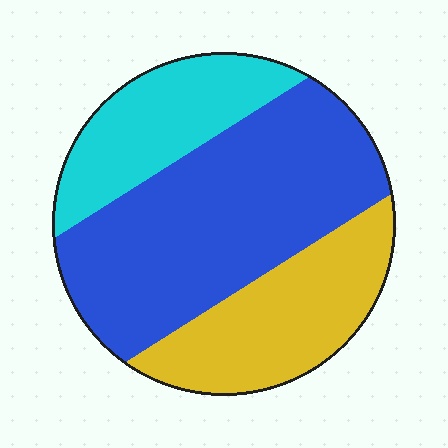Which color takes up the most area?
Blue, at roughly 50%.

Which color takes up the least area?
Cyan, at roughly 20%.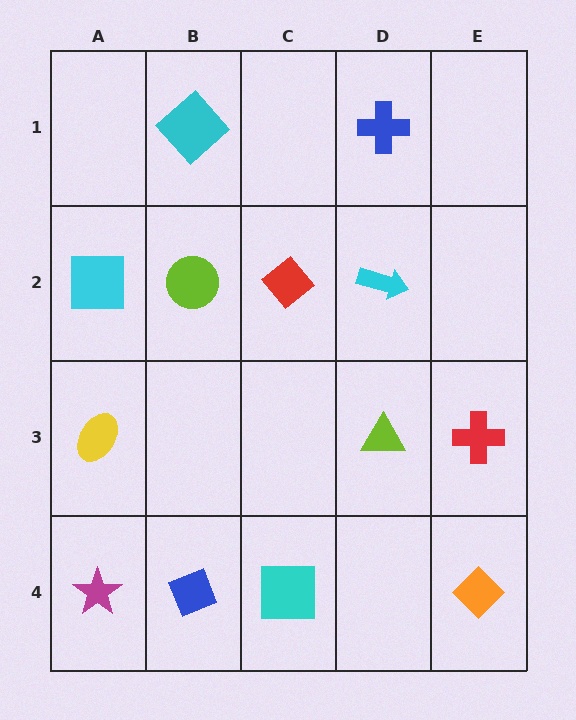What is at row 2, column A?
A cyan square.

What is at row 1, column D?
A blue cross.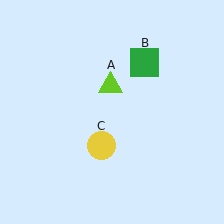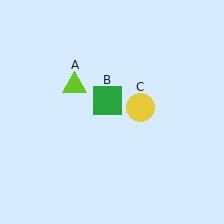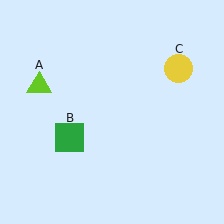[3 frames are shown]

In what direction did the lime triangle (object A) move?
The lime triangle (object A) moved left.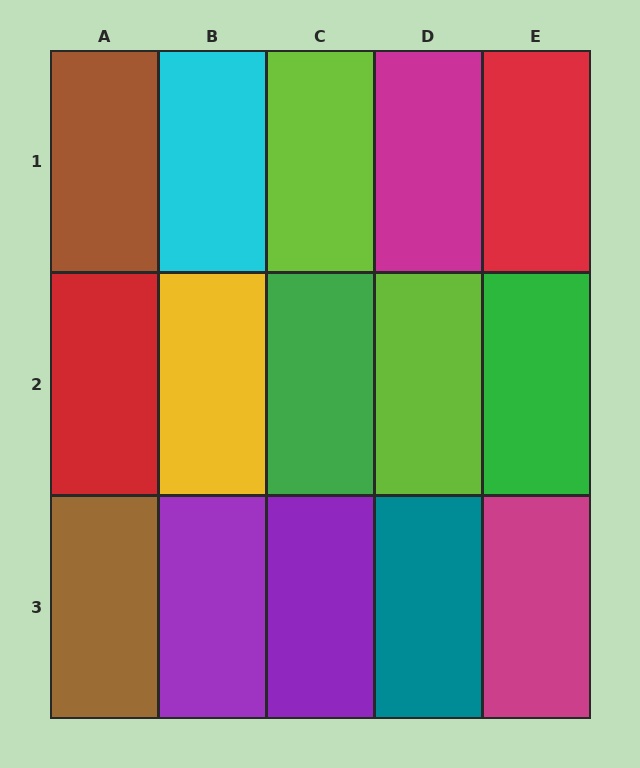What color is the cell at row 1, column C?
Lime.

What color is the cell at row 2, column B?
Yellow.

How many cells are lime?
2 cells are lime.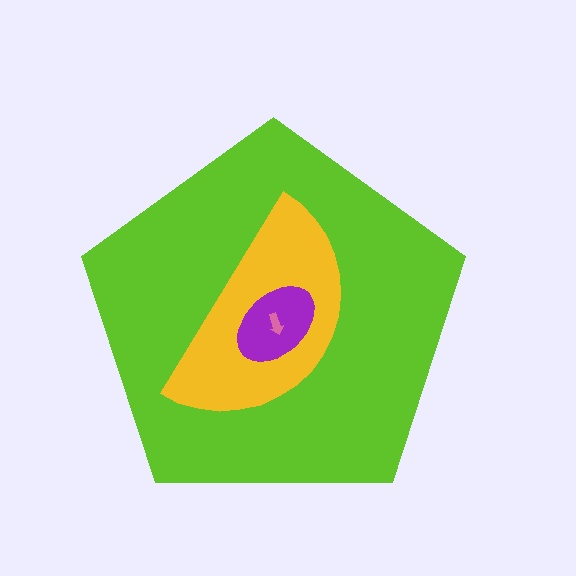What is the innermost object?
The pink arrow.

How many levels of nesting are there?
4.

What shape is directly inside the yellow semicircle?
The purple ellipse.